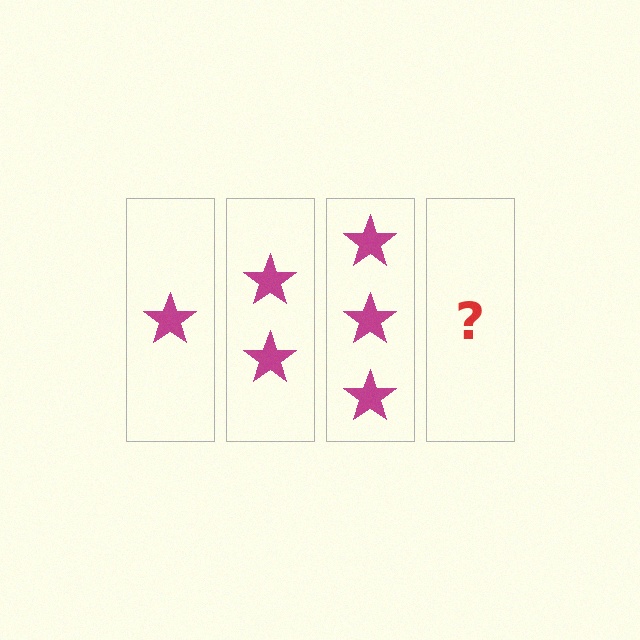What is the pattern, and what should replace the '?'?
The pattern is that each step adds one more star. The '?' should be 4 stars.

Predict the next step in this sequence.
The next step is 4 stars.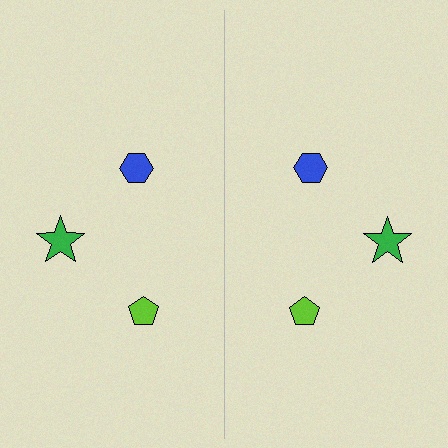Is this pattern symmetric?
Yes, this pattern has bilateral (reflection) symmetry.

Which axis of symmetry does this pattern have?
The pattern has a vertical axis of symmetry running through the center of the image.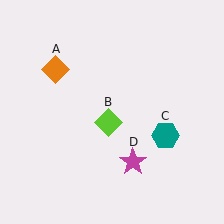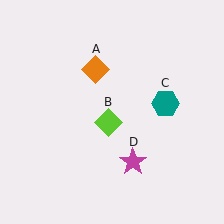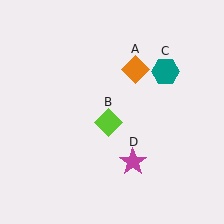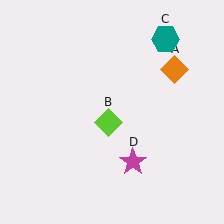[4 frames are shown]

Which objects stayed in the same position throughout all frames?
Lime diamond (object B) and magenta star (object D) remained stationary.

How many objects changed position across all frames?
2 objects changed position: orange diamond (object A), teal hexagon (object C).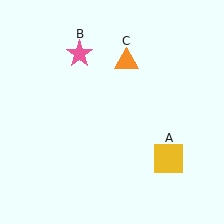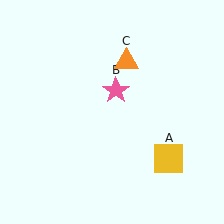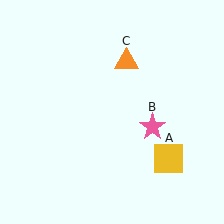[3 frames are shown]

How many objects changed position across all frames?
1 object changed position: pink star (object B).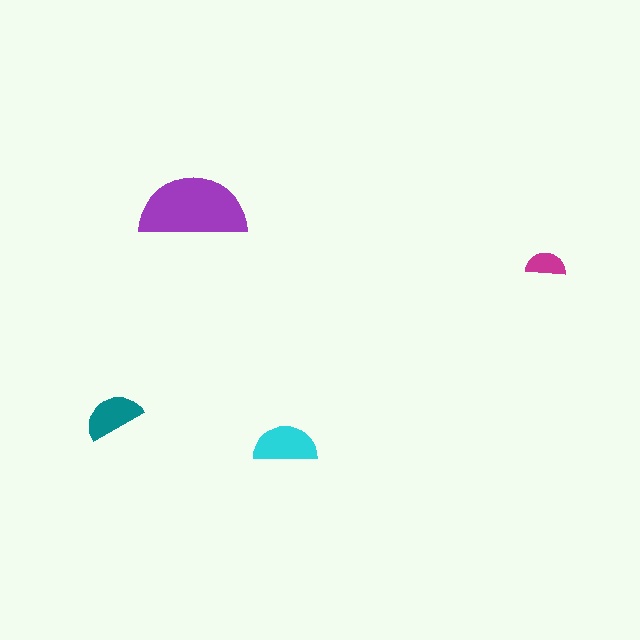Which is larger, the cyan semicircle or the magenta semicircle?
The cyan one.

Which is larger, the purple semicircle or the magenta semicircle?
The purple one.